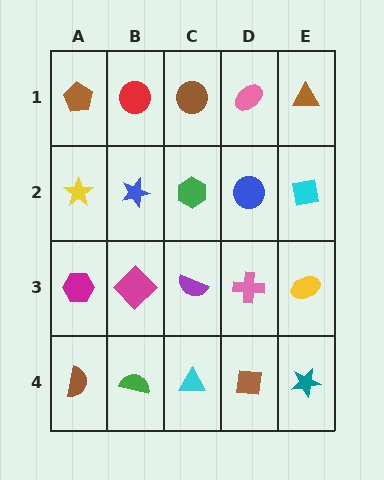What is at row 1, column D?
A pink ellipse.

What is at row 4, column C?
A cyan triangle.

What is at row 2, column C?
A green hexagon.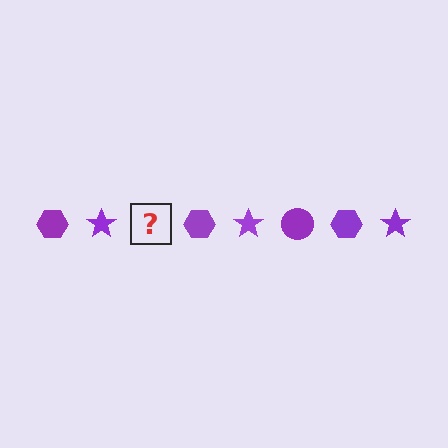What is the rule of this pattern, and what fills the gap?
The rule is that the pattern cycles through hexagon, star, circle shapes in purple. The gap should be filled with a purple circle.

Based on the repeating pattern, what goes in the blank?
The blank should be a purple circle.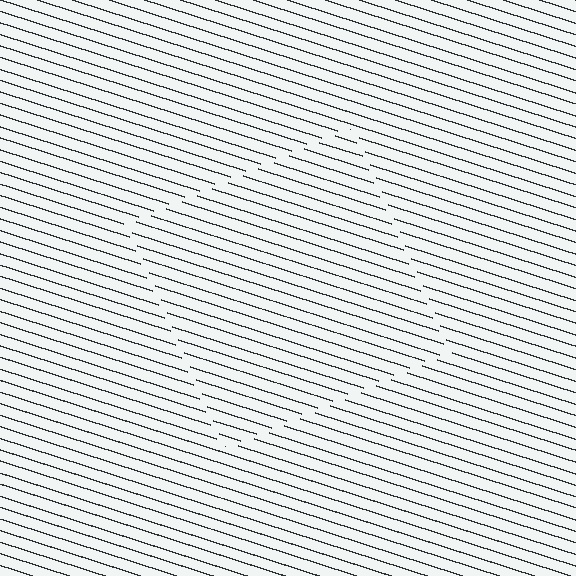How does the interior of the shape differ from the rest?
The interior of the shape contains the same grating, shifted by half a period — the contour is defined by the phase discontinuity where line-ends from the inner and outer gratings abut.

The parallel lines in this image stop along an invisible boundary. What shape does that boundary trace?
An illusory square. The interior of the shape contains the same grating, shifted by half a period — the contour is defined by the phase discontinuity where line-ends from the inner and outer gratings abut.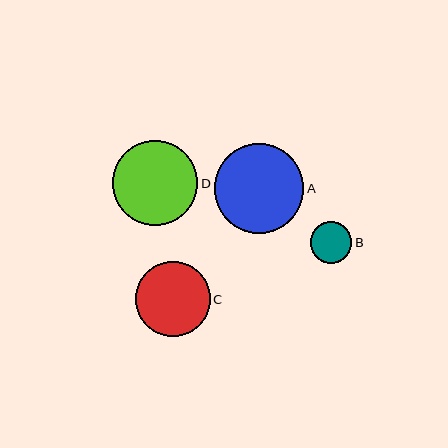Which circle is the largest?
Circle A is the largest with a size of approximately 90 pixels.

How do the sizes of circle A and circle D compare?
Circle A and circle D are approximately the same size.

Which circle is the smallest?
Circle B is the smallest with a size of approximately 42 pixels.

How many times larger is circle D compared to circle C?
Circle D is approximately 1.1 times the size of circle C.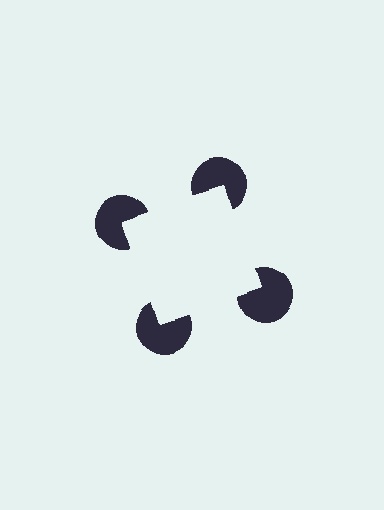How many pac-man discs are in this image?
There are 4 — one at each vertex of the illusory square.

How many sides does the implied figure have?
4 sides.